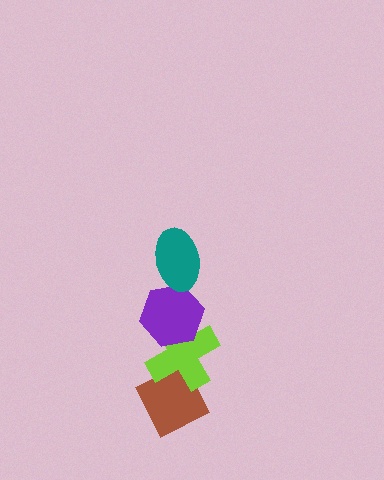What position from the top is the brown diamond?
The brown diamond is 4th from the top.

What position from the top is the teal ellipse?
The teal ellipse is 1st from the top.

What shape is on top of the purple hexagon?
The teal ellipse is on top of the purple hexagon.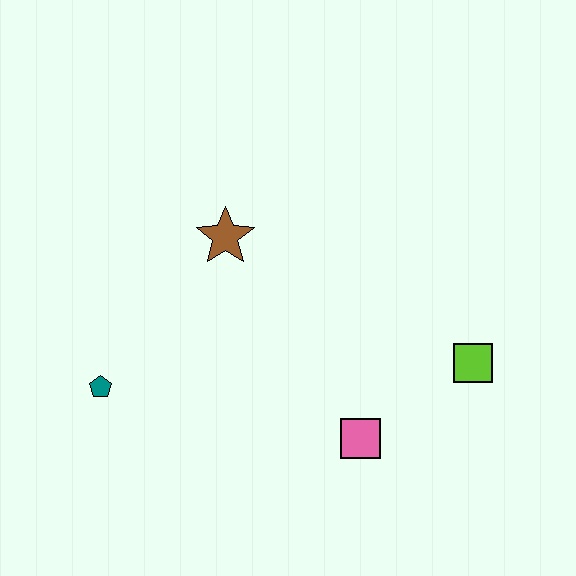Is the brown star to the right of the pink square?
No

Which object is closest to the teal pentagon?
The brown star is closest to the teal pentagon.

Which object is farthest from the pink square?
The teal pentagon is farthest from the pink square.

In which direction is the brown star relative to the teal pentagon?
The brown star is above the teal pentagon.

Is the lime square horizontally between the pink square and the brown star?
No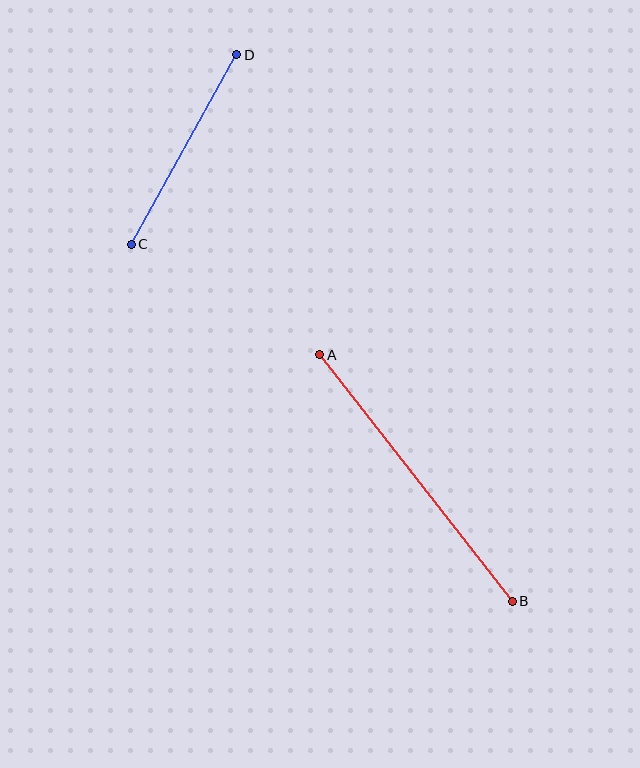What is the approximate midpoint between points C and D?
The midpoint is at approximately (184, 150) pixels.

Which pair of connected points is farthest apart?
Points A and B are farthest apart.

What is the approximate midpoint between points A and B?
The midpoint is at approximately (416, 478) pixels.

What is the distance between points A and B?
The distance is approximately 313 pixels.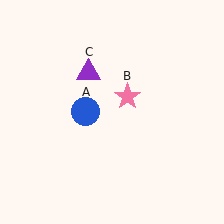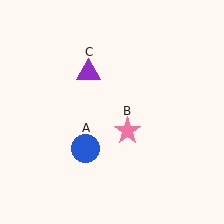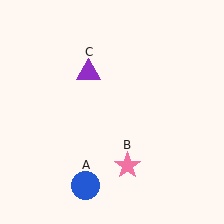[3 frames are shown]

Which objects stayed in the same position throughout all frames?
Purple triangle (object C) remained stationary.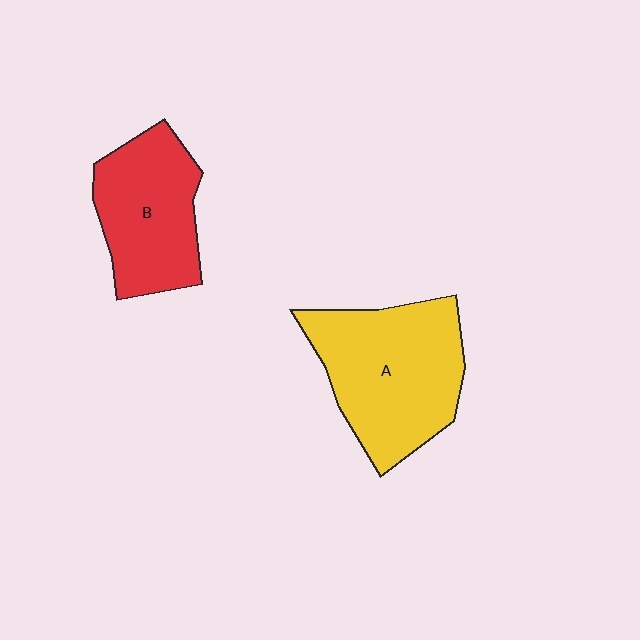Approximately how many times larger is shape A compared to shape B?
Approximately 1.3 times.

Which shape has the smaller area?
Shape B (red).